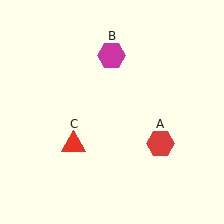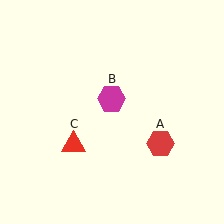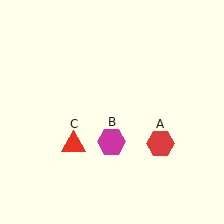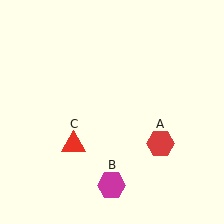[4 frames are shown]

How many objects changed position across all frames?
1 object changed position: magenta hexagon (object B).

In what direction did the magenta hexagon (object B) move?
The magenta hexagon (object B) moved down.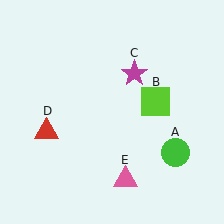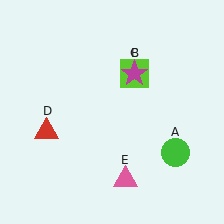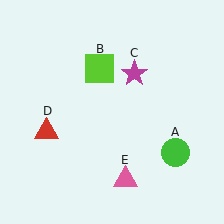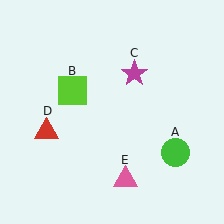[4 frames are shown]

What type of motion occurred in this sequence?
The lime square (object B) rotated counterclockwise around the center of the scene.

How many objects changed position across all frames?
1 object changed position: lime square (object B).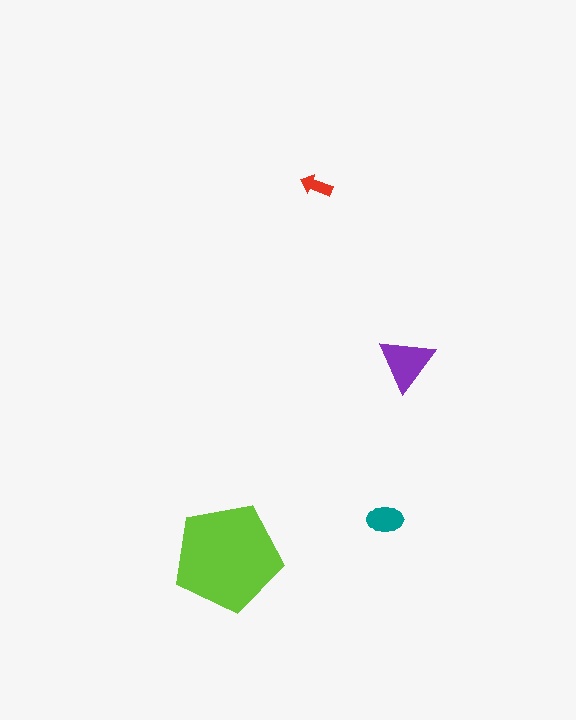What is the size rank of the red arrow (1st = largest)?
4th.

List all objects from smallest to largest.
The red arrow, the teal ellipse, the purple triangle, the lime pentagon.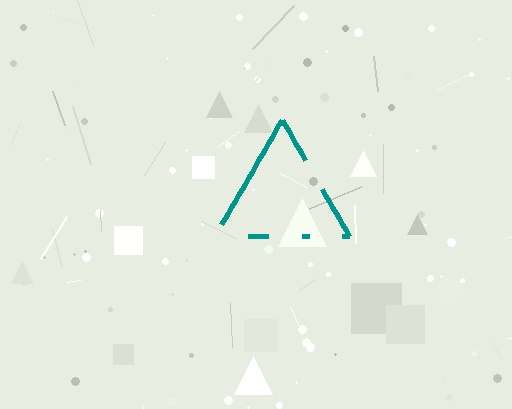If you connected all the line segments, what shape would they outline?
They would outline a triangle.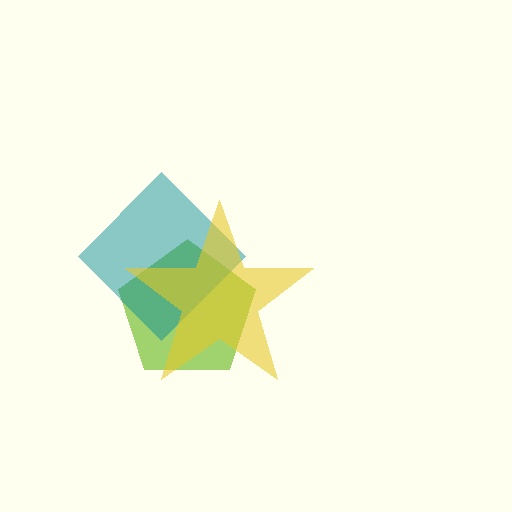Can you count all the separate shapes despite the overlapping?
Yes, there are 3 separate shapes.